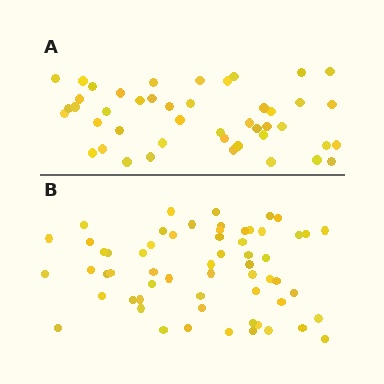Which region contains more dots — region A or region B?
Region B (the bottom region) has more dots.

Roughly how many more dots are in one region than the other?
Region B has approximately 15 more dots than region A.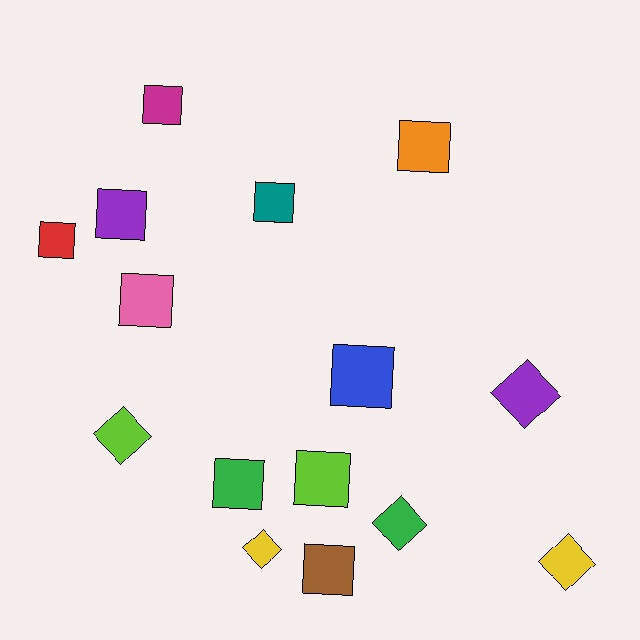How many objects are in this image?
There are 15 objects.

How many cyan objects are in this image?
There are no cyan objects.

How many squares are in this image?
There are 10 squares.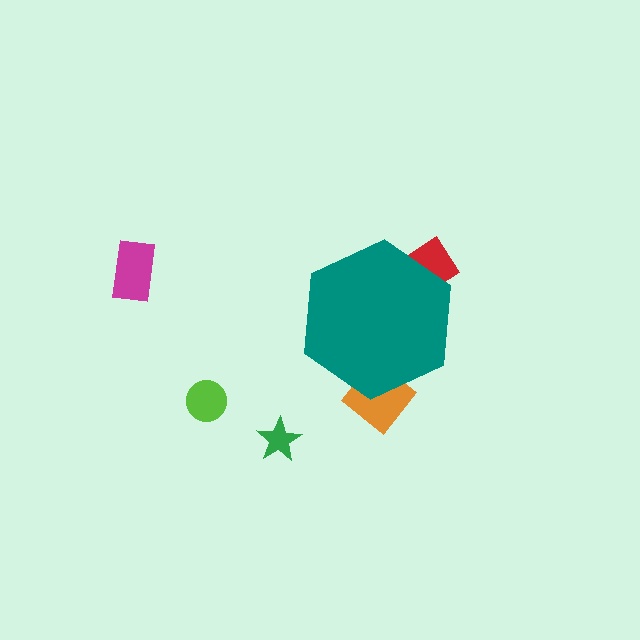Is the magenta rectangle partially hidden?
No, the magenta rectangle is fully visible.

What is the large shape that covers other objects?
A teal hexagon.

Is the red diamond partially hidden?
Yes, the red diamond is partially hidden behind the teal hexagon.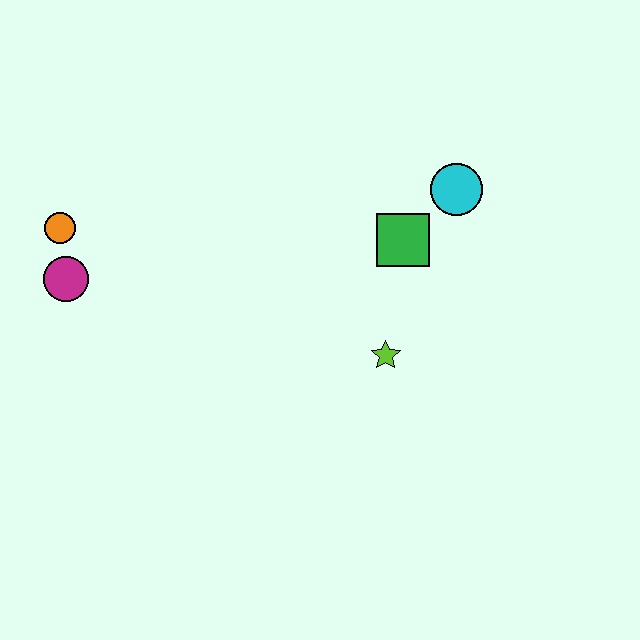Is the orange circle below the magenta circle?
No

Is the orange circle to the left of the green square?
Yes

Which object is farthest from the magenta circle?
The cyan circle is farthest from the magenta circle.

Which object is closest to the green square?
The cyan circle is closest to the green square.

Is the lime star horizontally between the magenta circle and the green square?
Yes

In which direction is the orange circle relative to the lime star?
The orange circle is to the left of the lime star.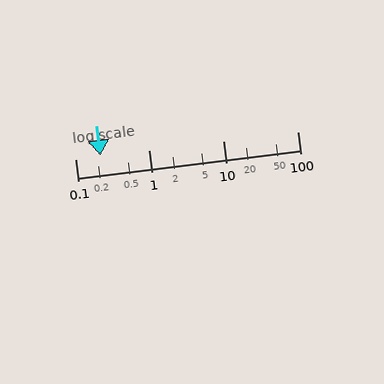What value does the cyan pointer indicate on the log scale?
The pointer indicates approximately 0.22.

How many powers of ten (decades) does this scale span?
The scale spans 3 decades, from 0.1 to 100.